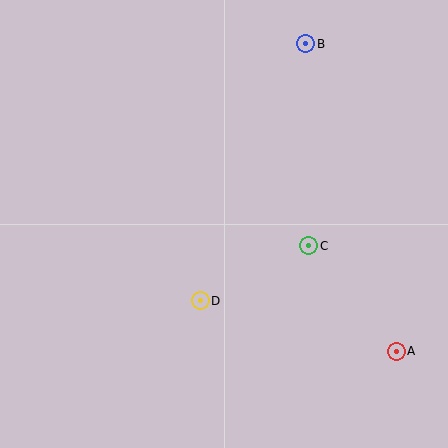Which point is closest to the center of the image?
Point D at (200, 301) is closest to the center.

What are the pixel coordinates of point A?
Point A is at (396, 351).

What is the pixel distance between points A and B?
The distance between A and B is 320 pixels.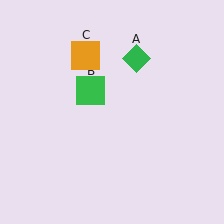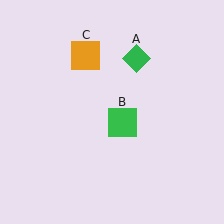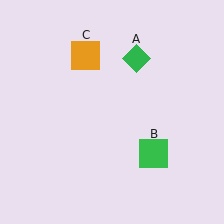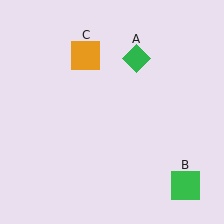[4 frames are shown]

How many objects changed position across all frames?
1 object changed position: green square (object B).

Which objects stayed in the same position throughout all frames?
Green diamond (object A) and orange square (object C) remained stationary.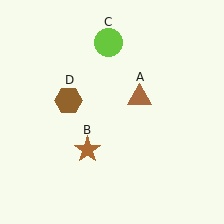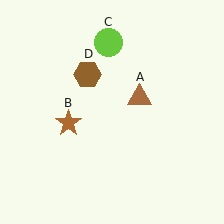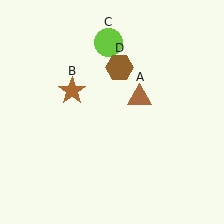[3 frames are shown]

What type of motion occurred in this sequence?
The brown star (object B), brown hexagon (object D) rotated clockwise around the center of the scene.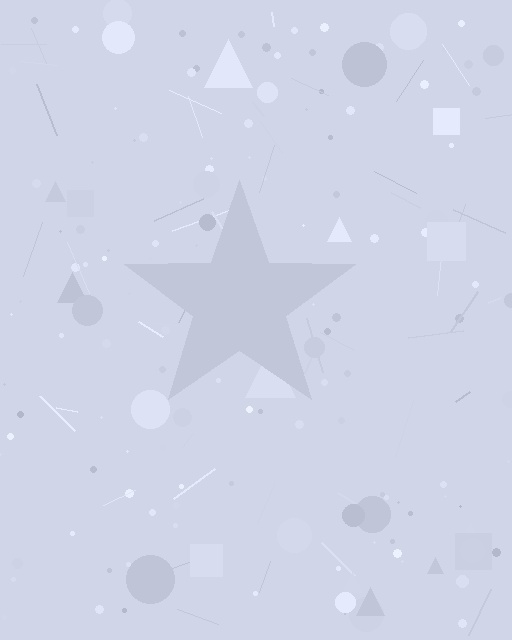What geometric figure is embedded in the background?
A star is embedded in the background.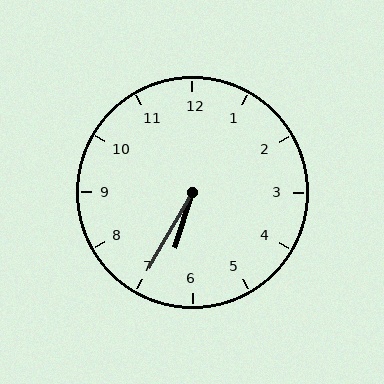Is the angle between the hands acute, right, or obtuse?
It is acute.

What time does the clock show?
6:35.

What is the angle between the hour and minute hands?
Approximately 12 degrees.